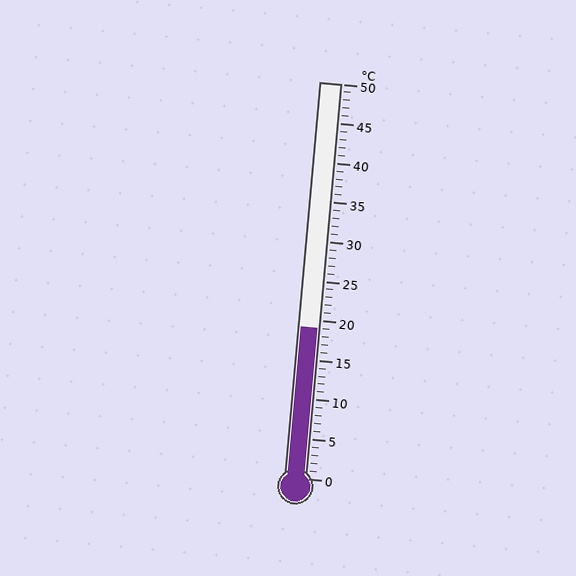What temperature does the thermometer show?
The thermometer shows approximately 19°C.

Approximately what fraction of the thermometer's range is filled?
The thermometer is filled to approximately 40% of its range.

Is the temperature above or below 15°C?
The temperature is above 15°C.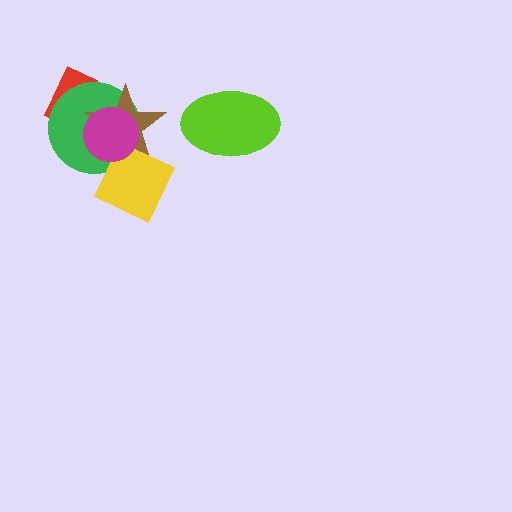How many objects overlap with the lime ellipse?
0 objects overlap with the lime ellipse.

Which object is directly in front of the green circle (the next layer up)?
The brown star is directly in front of the green circle.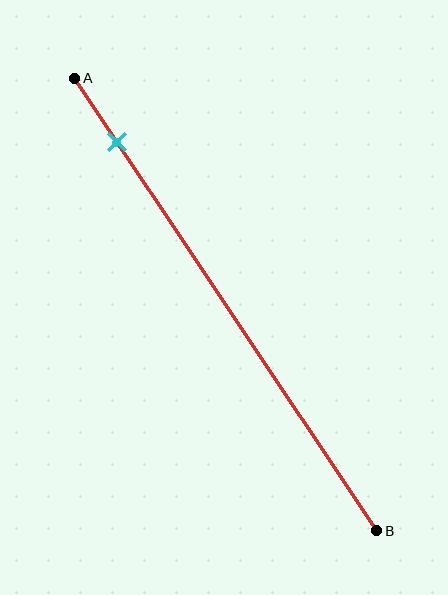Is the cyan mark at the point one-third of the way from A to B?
No, the mark is at about 15% from A, not at the 33% one-third point.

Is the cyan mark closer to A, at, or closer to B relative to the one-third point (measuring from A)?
The cyan mark is closer to point A than the one-third point of segment AB.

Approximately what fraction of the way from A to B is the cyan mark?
The cyan mark is approximately 15% of the way from A to B.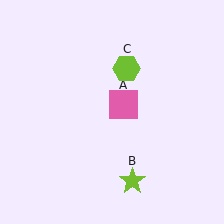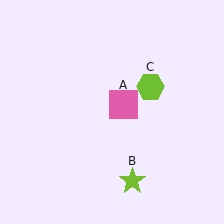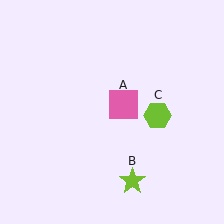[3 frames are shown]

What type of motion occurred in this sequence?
The lime hexagon (object C) rotated clockwise around the center of the scene.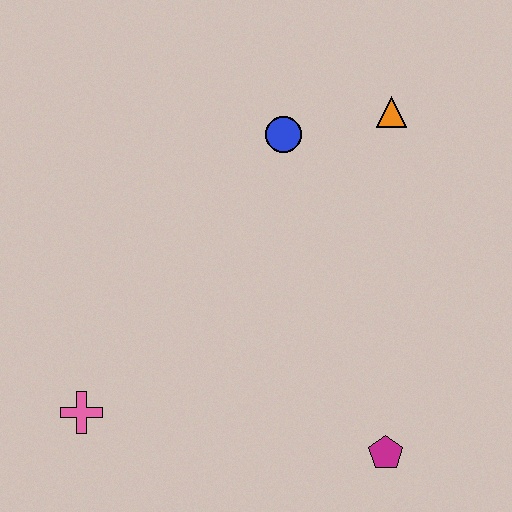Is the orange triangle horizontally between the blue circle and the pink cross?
No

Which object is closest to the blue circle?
The orange triangle is closest to the blue circle.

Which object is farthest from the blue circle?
The pink cross is farthest from the blue circle.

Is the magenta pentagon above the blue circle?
No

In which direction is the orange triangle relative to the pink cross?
The orange triangle is to the right of the pink cross.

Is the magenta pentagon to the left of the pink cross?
No